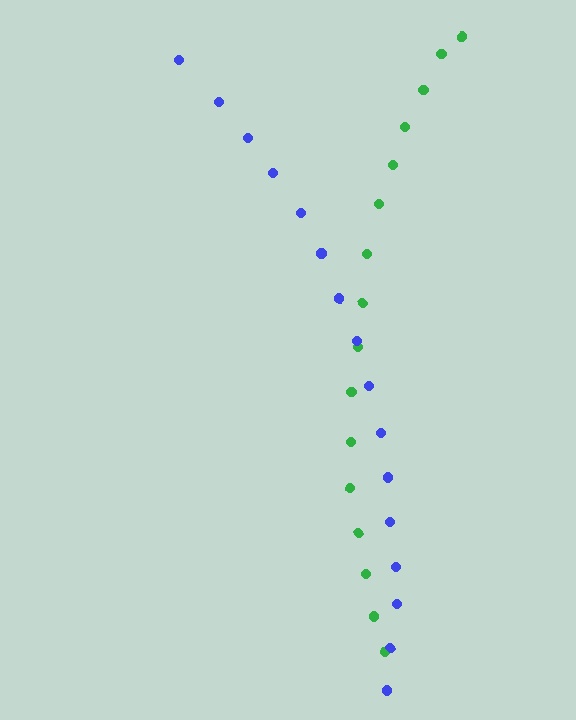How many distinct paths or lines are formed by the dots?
There are 2 distinct paths.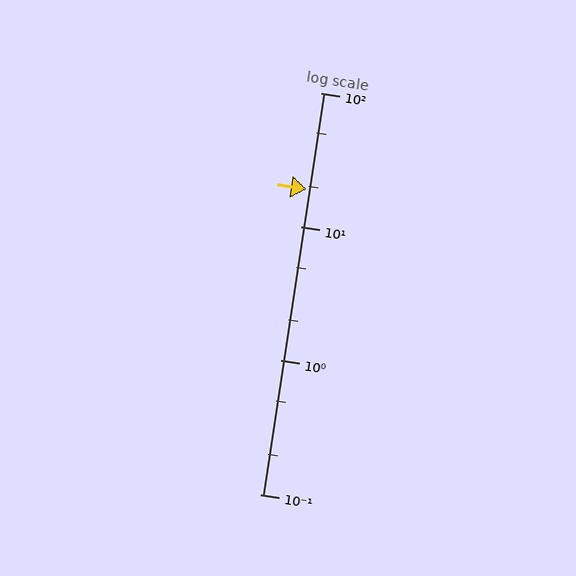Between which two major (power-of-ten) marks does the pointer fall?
The pointer is between 10 and 100.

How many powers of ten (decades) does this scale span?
The scale spans 3 decades, from 0.1 to 100.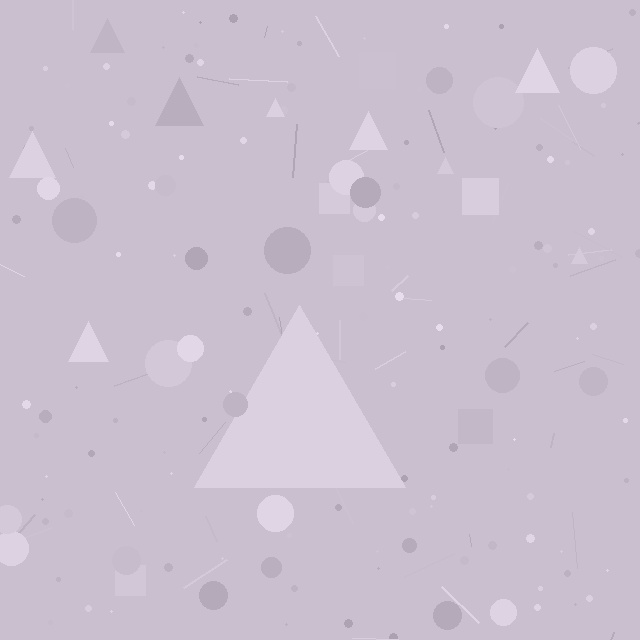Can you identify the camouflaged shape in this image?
The camouflaged shape is a triangle.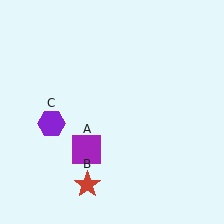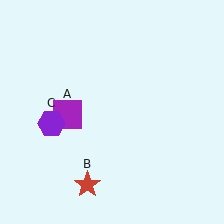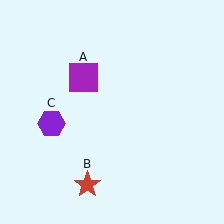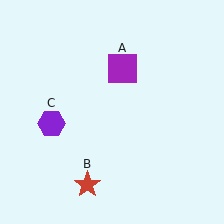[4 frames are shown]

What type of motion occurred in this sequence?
The purple square (object A) rotated clockwise around the center of the scene.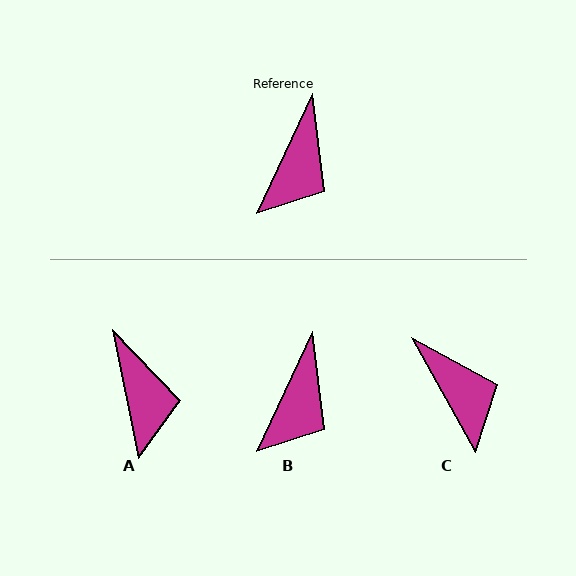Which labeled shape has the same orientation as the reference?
B.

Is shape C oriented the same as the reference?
No, it is off by about 54 degrees.